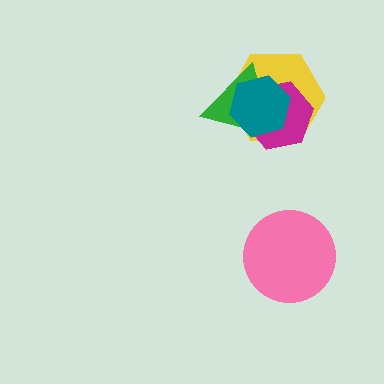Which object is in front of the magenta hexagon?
The teal hexagon is in front of the magenta hexagon.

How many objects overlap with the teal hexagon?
3 objects overlap with the teal hexagon.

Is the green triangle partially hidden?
Yes, it is partially covered by another shape.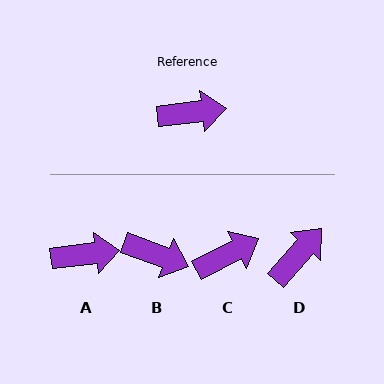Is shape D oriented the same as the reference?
No, it is off by about 41 degrees.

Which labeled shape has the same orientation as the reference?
A.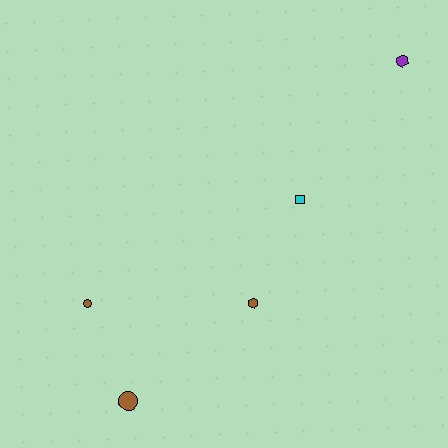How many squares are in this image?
There is 1 square.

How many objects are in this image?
There are 5 objects.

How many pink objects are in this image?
There are no pink objects.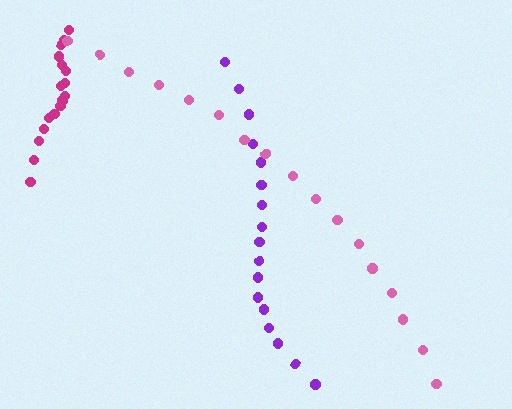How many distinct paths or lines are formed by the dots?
There are 3 distinct paths.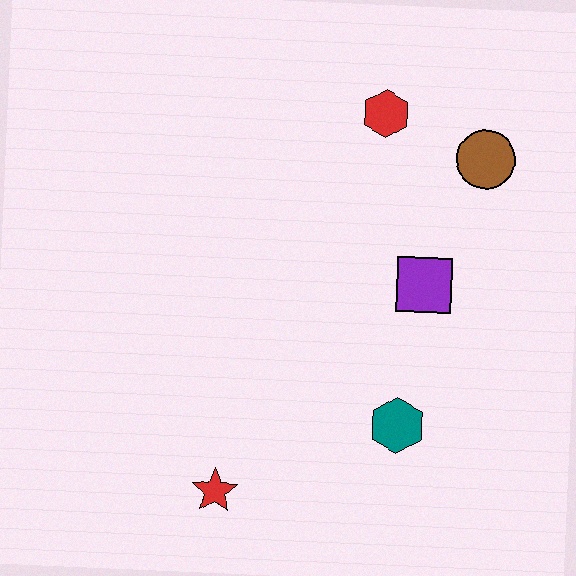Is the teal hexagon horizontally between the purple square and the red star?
Yes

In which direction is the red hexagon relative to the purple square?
The red hexagon is above the purple square.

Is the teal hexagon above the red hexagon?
No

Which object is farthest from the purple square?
The red star is farthest from the purple square.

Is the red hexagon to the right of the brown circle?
No